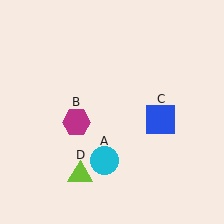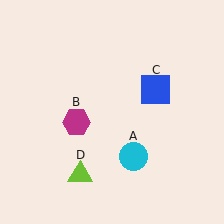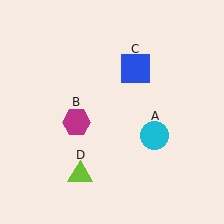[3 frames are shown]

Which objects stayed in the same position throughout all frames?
Magenta hexagon (object B) and lime triangle (object D) remained stationary.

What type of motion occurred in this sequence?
The cyan circle (object A), blue square (object C) rotated counterclockwise around the center of the scene.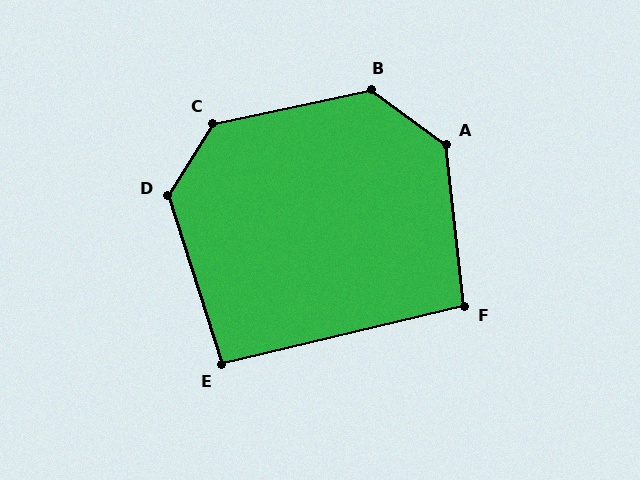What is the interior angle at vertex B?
Approximately 132 degrees (obtuse).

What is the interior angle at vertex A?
Approximately 132 degrees (obtuse).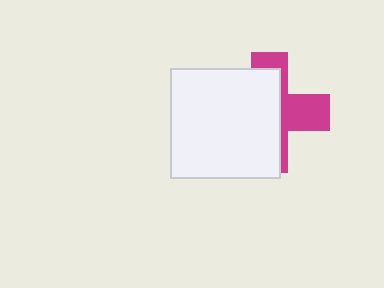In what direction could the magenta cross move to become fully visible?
The magenta cross could move right. That would shift it out from behind the white square entirely.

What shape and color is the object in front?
The object in front is a white square.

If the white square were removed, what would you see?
You would see the complete magenta cross.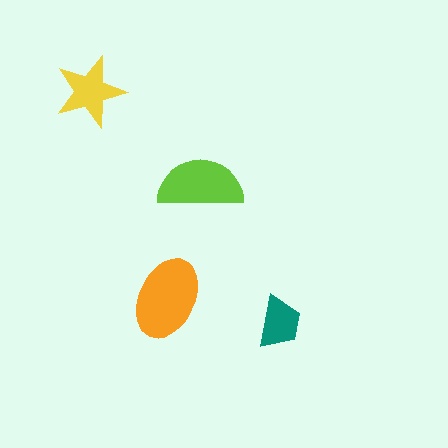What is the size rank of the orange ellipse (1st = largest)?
1st.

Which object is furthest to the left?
The yellow star is leftmost.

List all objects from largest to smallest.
The orange ellipse, the lime semicircle, the yellow star, the teal trapezoid.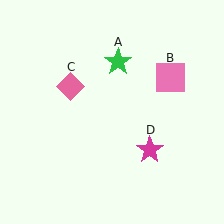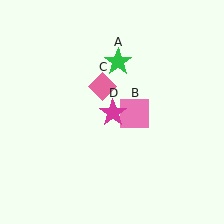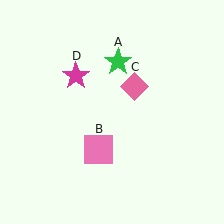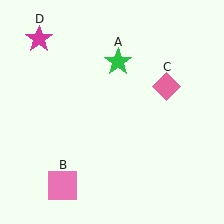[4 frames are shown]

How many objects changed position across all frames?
3 objects changed position: pink square (object B), pink diamond (object C), magenta star (object D).